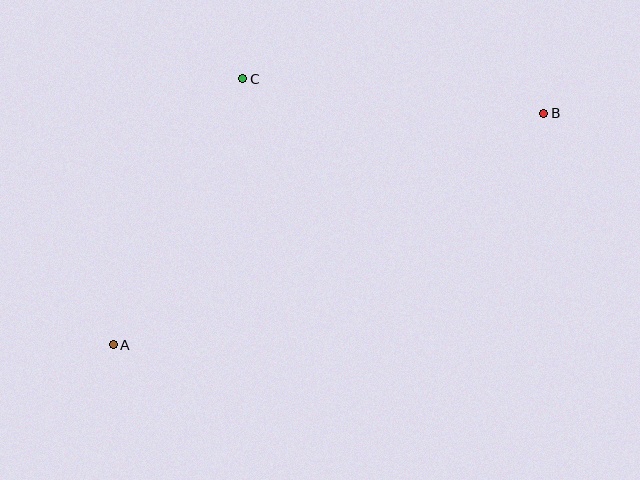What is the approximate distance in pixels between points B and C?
The distance between B and C is approximately 303 pixels.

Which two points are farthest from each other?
Points A and B are farthest from each other.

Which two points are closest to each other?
Points A and C are closest to each other.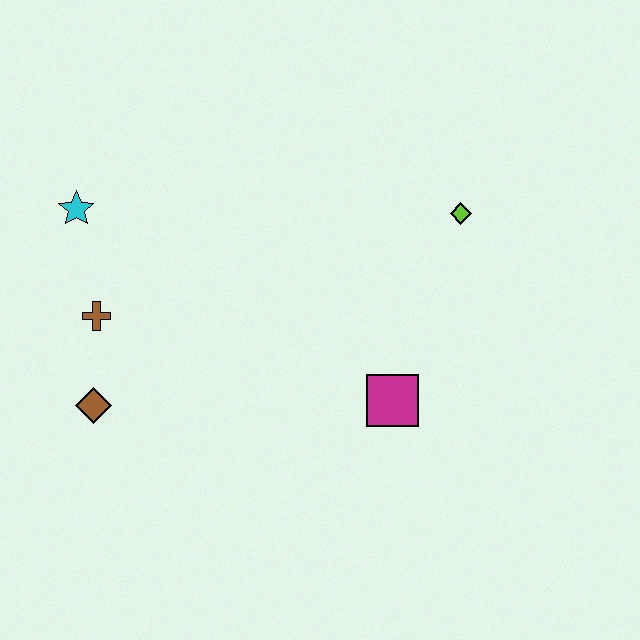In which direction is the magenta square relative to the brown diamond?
The magenta square is to the right of the brown diamond.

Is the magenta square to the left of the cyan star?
No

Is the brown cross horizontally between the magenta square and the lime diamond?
No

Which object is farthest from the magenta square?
The cyan star is farthest from the magenta square.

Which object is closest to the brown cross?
The brown diamond is closest to the brown cross.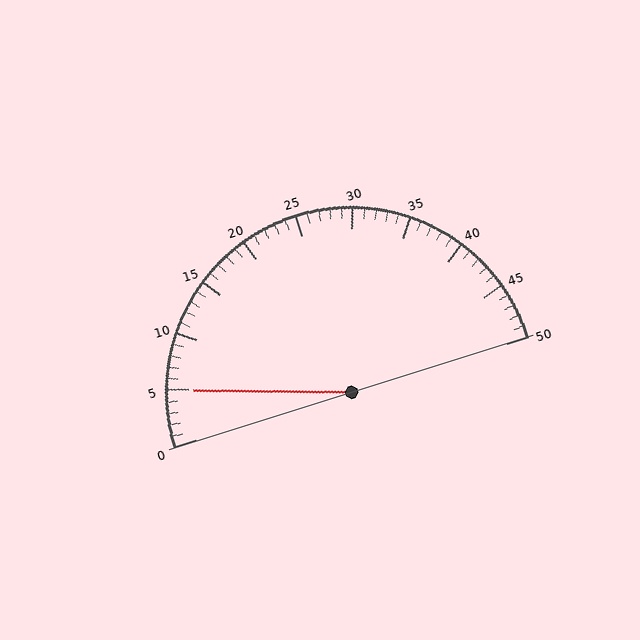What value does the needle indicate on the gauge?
The needle indicates approximately 5.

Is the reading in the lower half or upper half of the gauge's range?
The reading is in the lower half of the range (0 to 50).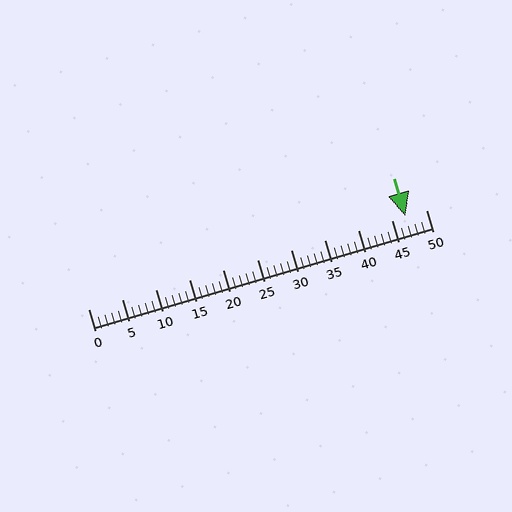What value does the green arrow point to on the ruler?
The green arrow points to approximately 47.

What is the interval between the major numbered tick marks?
The major tick marks are spaced 5 units apart.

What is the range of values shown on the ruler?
The ruler shows values from 0 to 50.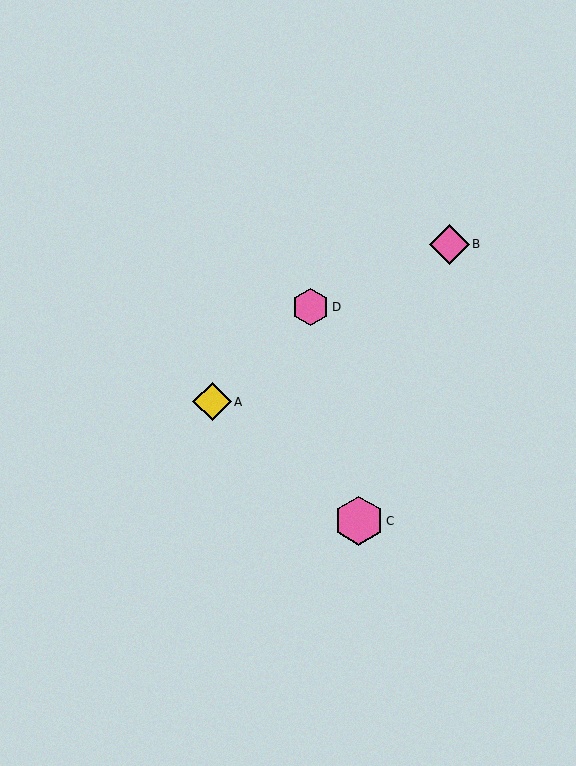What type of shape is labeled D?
Shape D is a pink hexagon.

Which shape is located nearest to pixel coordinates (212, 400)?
The yellow diamond (labeled A) at (212, 402) is nearest to that location.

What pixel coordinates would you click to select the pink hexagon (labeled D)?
Click at (311, 307) to select the pink hexagon D.